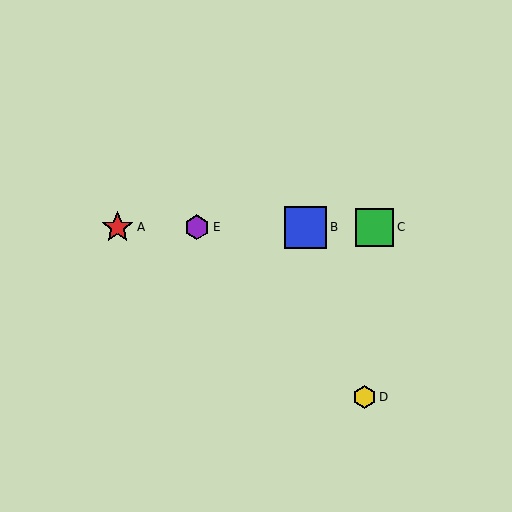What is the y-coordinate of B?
Object B is at y≈227.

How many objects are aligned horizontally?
4 objects (A, B, C, E) are aligned horizontally.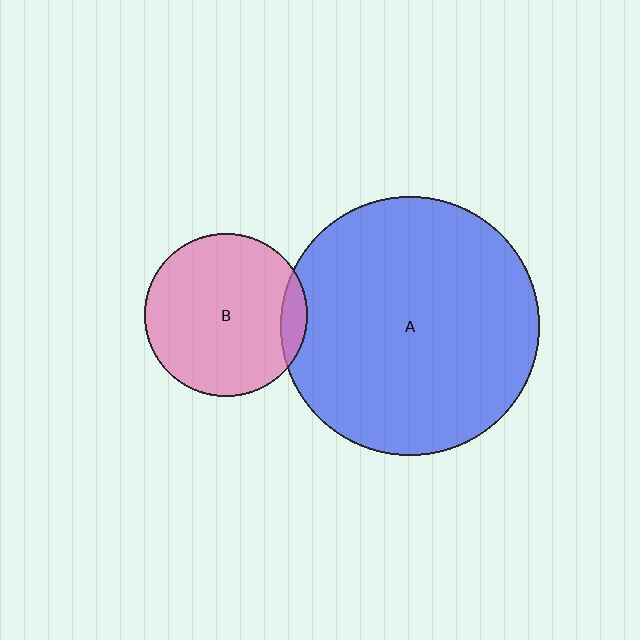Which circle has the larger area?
Circle A (blue).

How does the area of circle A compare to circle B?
Approximately 2.5 times.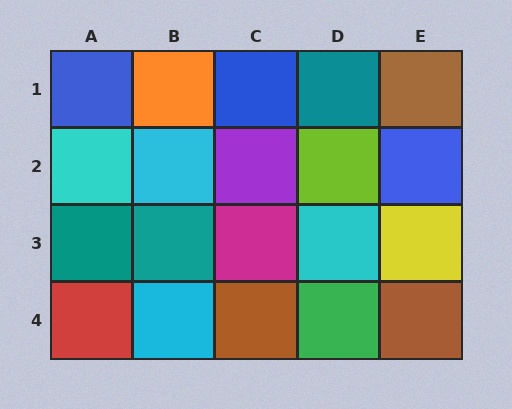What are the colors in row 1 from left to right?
Blue, orange, blue, teal, brown.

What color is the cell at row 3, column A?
Teal.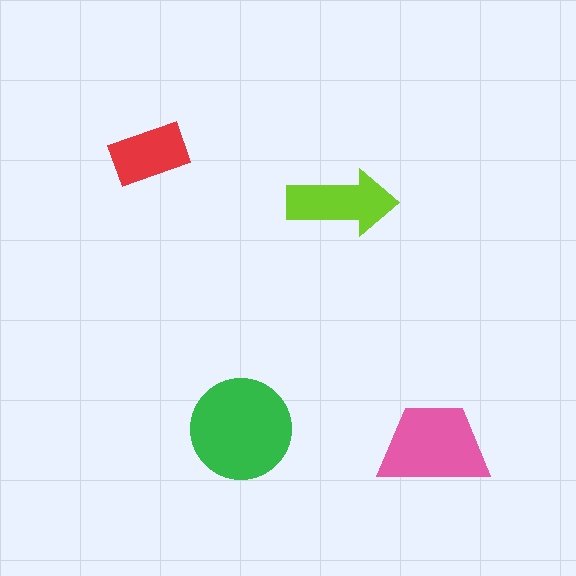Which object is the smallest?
The red rectangle.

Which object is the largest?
The green circle.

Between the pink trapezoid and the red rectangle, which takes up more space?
The pink trapezoid.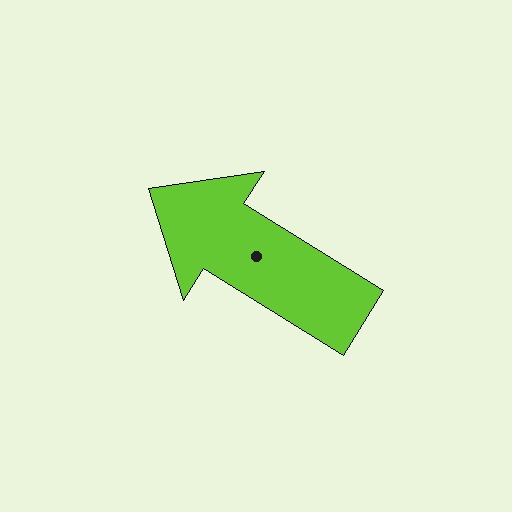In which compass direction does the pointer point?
Northwest.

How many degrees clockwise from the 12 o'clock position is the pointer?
Approximately 302 degrees.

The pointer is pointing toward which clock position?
Roughly 10 o'clock.